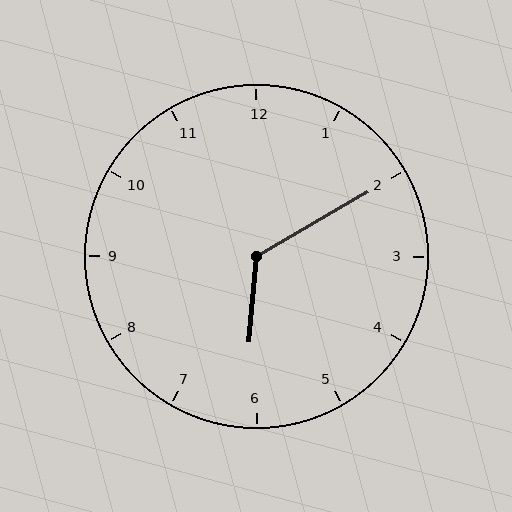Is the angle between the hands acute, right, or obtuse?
It is obtuse.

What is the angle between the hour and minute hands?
Approximately 125 degrees.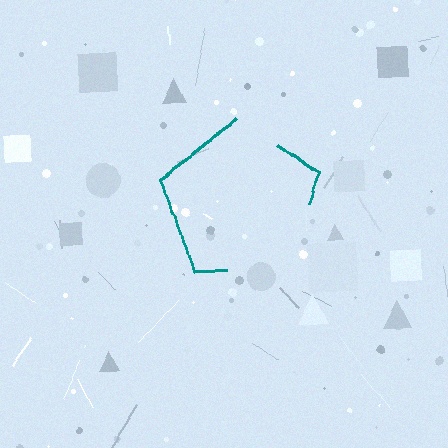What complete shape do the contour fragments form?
The contour fragments form a pentagon.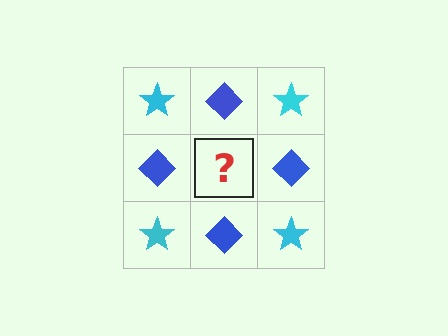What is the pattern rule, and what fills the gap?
The rule is that it alternates cyan star and blue diamond in a checkerboard pattern. The gap should be filled with a cyan star.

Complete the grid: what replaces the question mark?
The question mark should be replaced with a cyan star.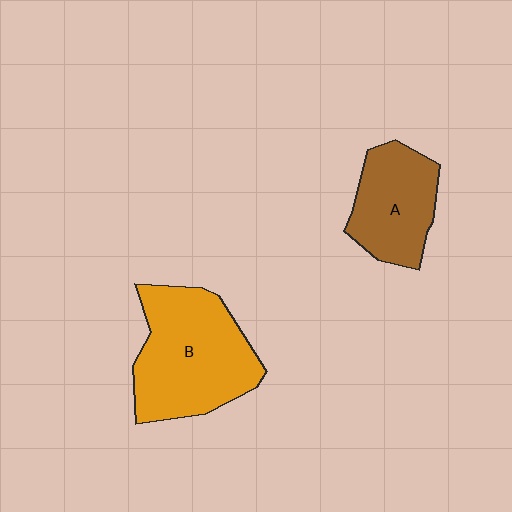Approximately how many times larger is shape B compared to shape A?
Approximately 1.5 times.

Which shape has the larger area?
Shape B (orange).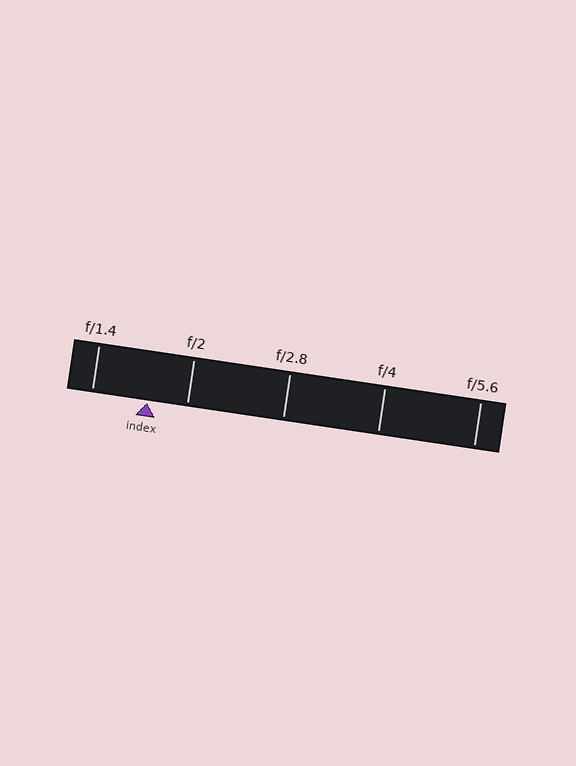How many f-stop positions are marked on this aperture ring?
There are 5 f-stop positions marked.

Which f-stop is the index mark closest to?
The index mark is closest to f/2.